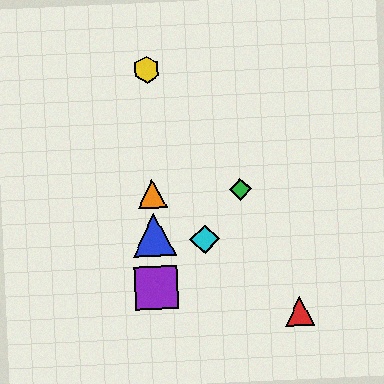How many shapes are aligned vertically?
4 shapes (the blue triangle, the yellow hexagon, the purple square, the orange triangle) are aligned vertically.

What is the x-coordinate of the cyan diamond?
The cyan diamond is at x≈204.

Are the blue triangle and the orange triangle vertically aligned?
Yes, both are at x≈154.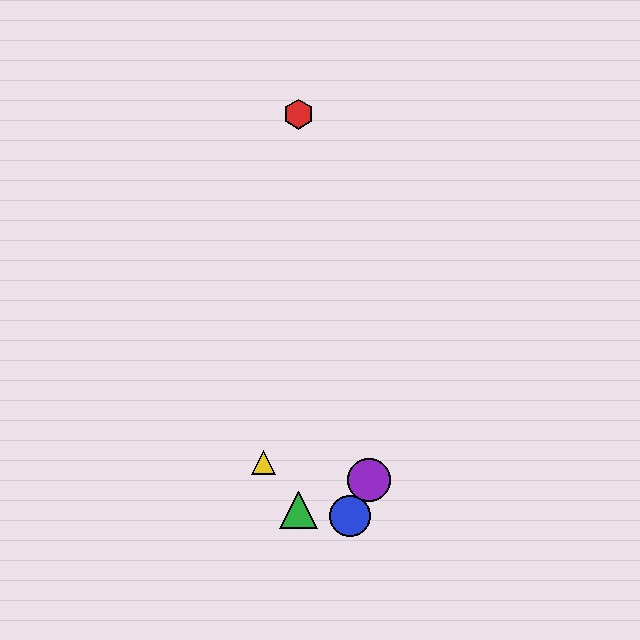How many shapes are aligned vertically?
2 shapes (the red hexagon, the green triangle) are aligned vertically.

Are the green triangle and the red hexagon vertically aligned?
Yes, both are at x≈299.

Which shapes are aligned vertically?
The red hexagon, the green triangle are aligned vertically.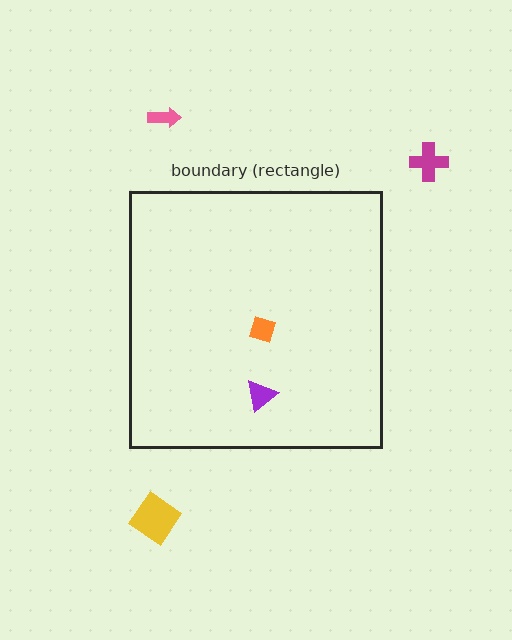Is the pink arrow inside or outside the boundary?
Outside.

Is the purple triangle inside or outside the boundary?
Inside.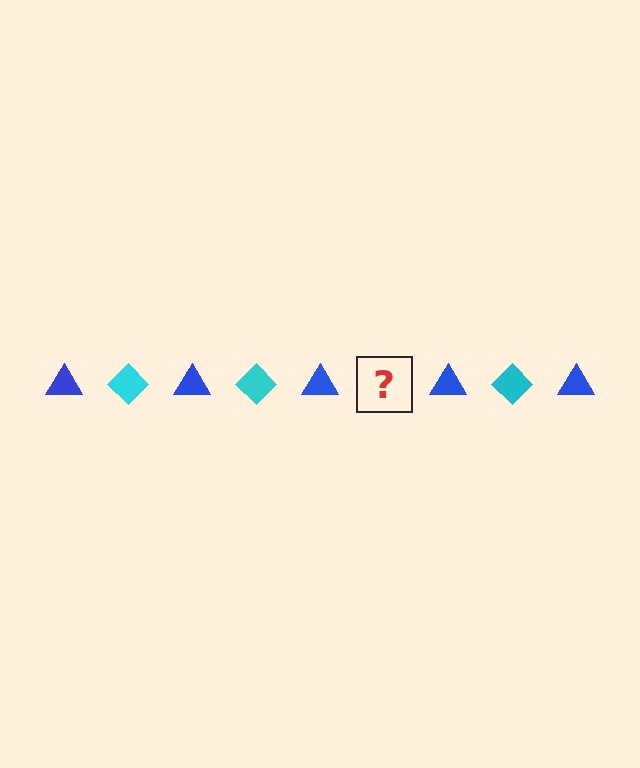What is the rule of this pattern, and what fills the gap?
The rule is that the pattern alternates between blue triangle and cyan diamond. The gap should be filled with a cyan diamond.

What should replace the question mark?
The question mark should be replaced with a cyan diamond.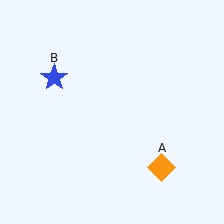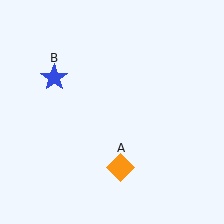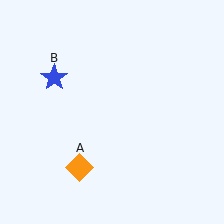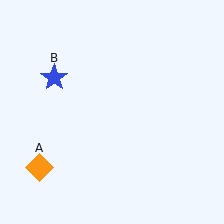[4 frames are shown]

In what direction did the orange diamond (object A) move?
The orange diamond (object A) moved left.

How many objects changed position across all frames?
1 object changed position: orange diamond (object A).